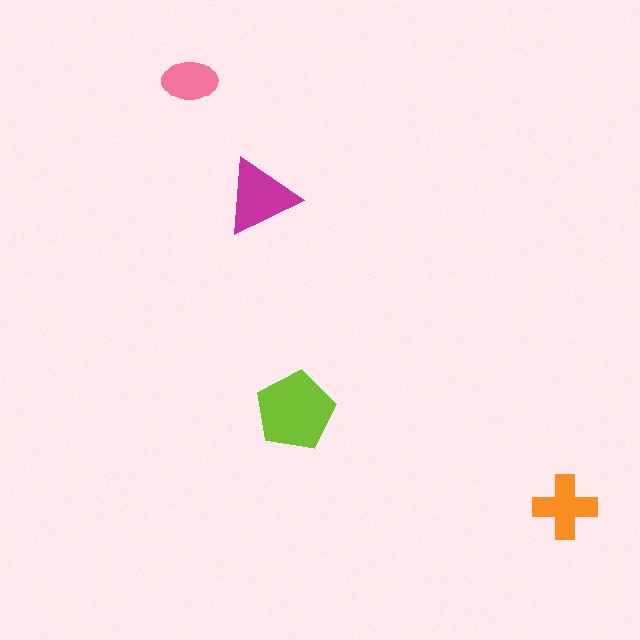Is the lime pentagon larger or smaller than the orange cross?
Larger.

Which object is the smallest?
The pink ellipse.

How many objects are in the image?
There are 4 objects in the image.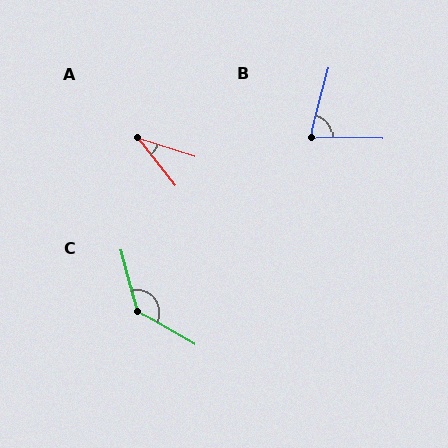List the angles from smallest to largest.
A (34°), B (76°), C (135°).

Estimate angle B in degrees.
Approximately 76 degrees.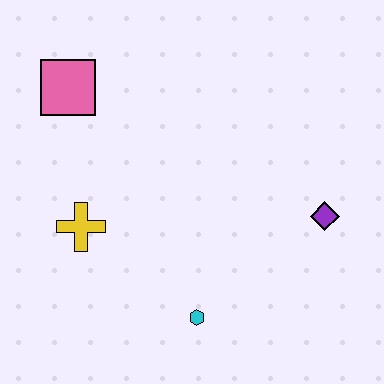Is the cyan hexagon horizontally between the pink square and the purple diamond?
Yes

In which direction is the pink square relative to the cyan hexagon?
The pink square is above the cyan hexagon.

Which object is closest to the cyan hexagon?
The yellow cross is closest to the cyan hexagon.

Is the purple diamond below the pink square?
Yes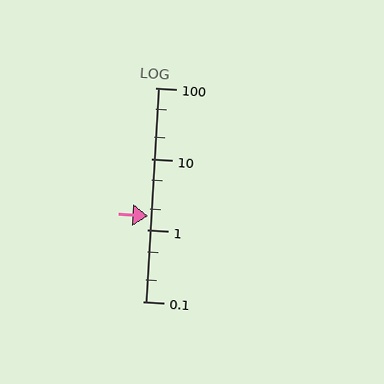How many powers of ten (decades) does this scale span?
The scale spans 3 decades, from 0.1 to 100.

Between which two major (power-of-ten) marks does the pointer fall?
The pointer is between 1 and 10.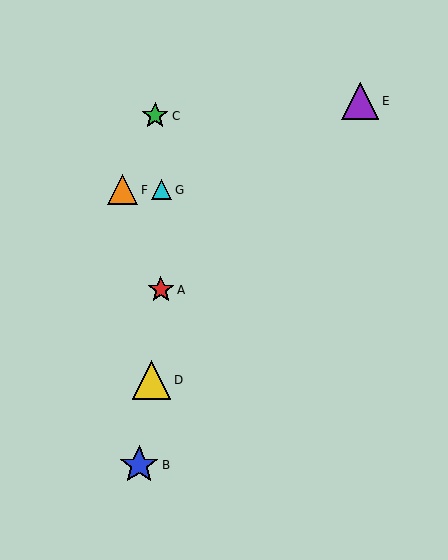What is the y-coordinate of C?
Object C is at y≈116.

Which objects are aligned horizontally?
Objects F, G are aligned horizontally.